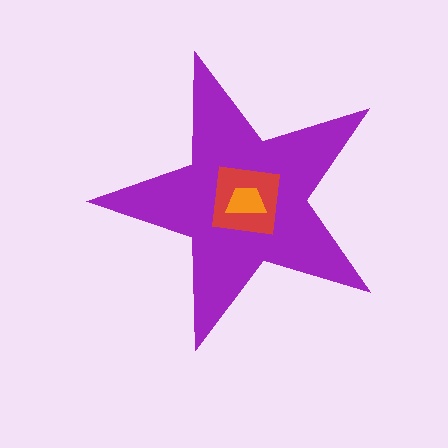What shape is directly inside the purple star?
The red square.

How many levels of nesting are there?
3.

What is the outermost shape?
The purple star.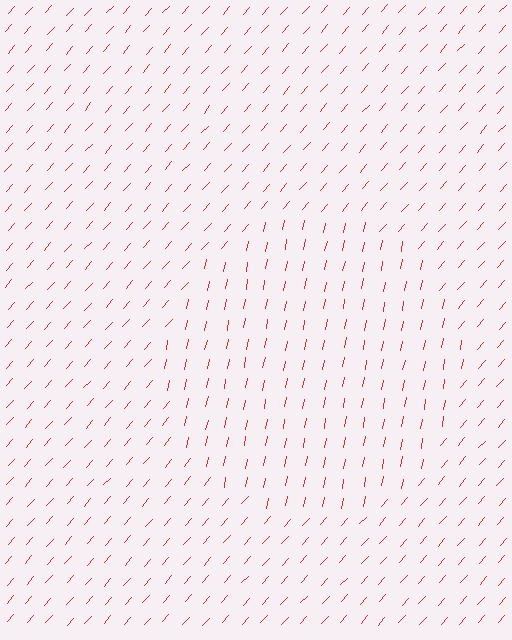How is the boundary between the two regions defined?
The boundary is defined purely by a change in line orientation (approximately 30 degrees difference). All lines are the same color and thickness.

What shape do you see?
I see a circle.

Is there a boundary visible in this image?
Yes, there is a texture boundary formed by a change in line orientation.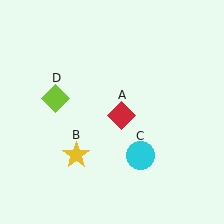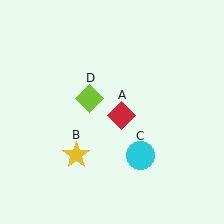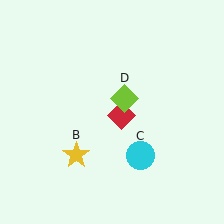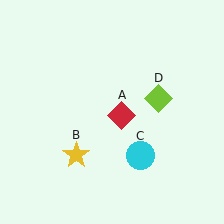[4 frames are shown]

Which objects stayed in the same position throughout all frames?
Red diamond (object A) and yellow star (object B) and cyan circle (object C) remained stationary.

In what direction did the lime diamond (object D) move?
The lime diamond (object D) moved right.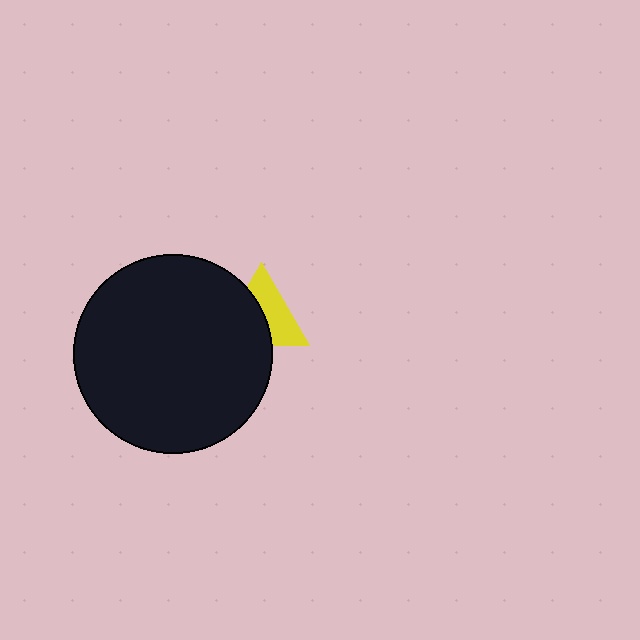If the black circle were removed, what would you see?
You would see the complete yellow triangle.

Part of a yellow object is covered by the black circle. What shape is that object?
It is a triangle.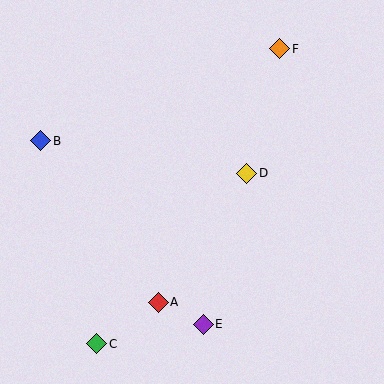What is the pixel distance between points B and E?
The distance between B and E is 245 pixels.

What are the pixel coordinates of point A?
Point A is at (158, 302).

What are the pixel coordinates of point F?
Point F is at (280, 49).